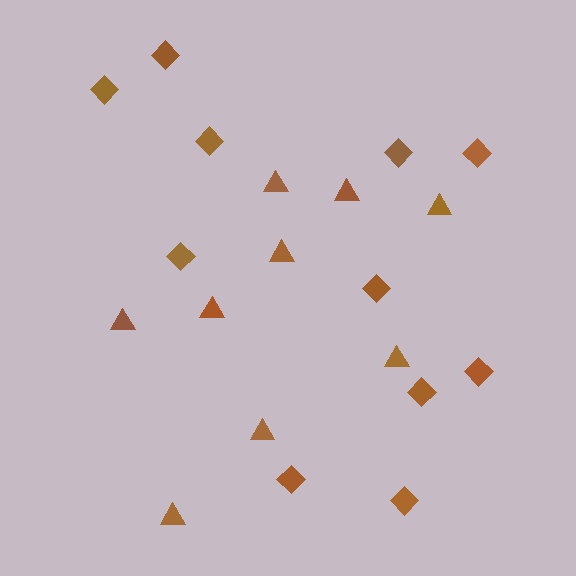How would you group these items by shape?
There are 2 groups: one group of diamonds (11) and one group of triangles (9).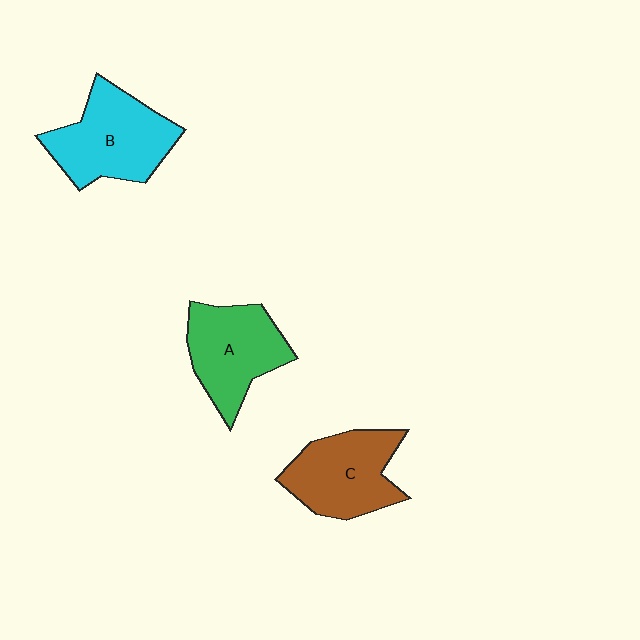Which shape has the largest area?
Shape B (cyan).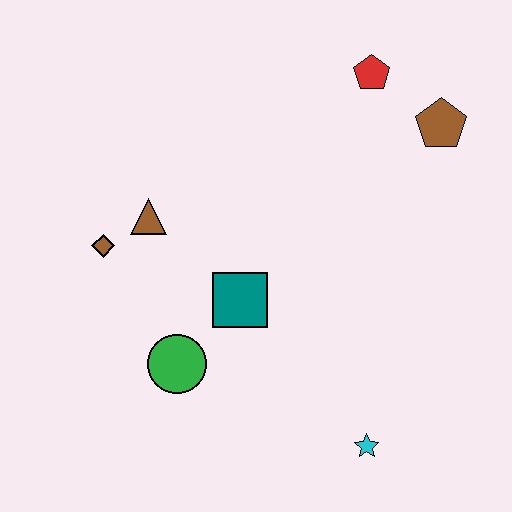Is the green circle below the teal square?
Yes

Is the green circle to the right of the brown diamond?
Yes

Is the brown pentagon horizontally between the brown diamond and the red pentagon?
No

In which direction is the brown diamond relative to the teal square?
The brown diamond is to the left of the teal square.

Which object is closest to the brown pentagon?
The red pentagon is closest to the brown pentagon.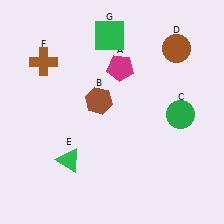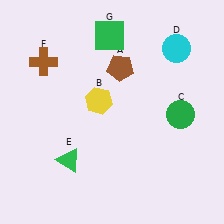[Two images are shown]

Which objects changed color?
A changed from magenta to brown. B changed from brown to yellow. D changed from brown to cyan.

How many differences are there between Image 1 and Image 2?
There are 3 differences between the two images.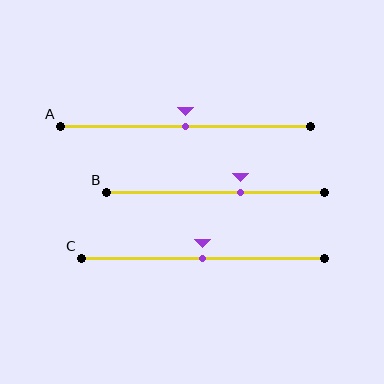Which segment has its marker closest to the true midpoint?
Segment A has its marker closest to the true midpoint.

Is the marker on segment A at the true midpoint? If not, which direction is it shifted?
Yes, the marker on segment A is at the true midpoint.